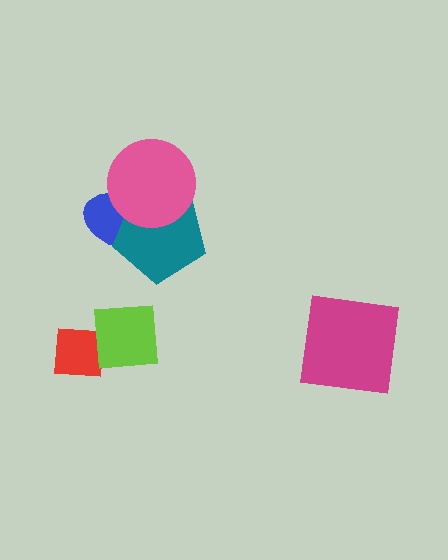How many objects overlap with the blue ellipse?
2 objects overlap with the blue ellipse.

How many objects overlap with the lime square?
1 object overlaps with the lime square.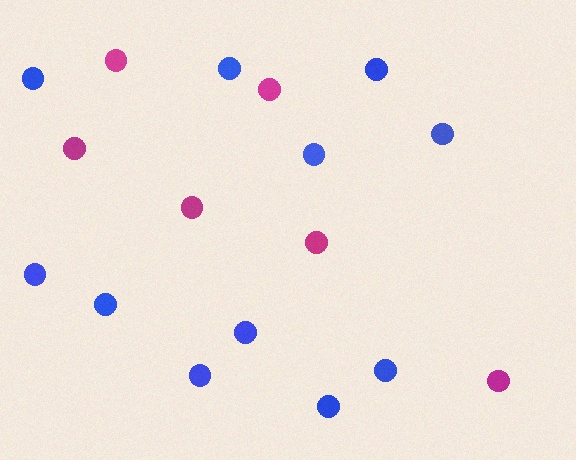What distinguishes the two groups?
There are 2 groups: one group of magenta circles (6) and one group of blue circles (11).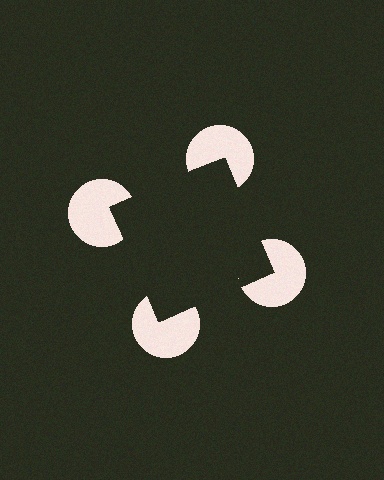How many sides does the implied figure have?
4 sides.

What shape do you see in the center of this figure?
An illusory square — its edges are inferred from the aligned wedge cuts in the pac-man discs, not physically drawn.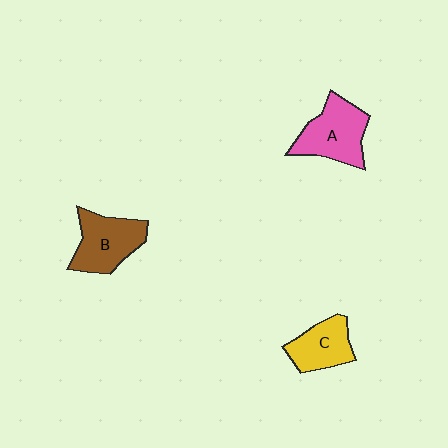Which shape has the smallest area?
Shape C (yellow).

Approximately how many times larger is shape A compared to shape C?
Approximately 1.3 times.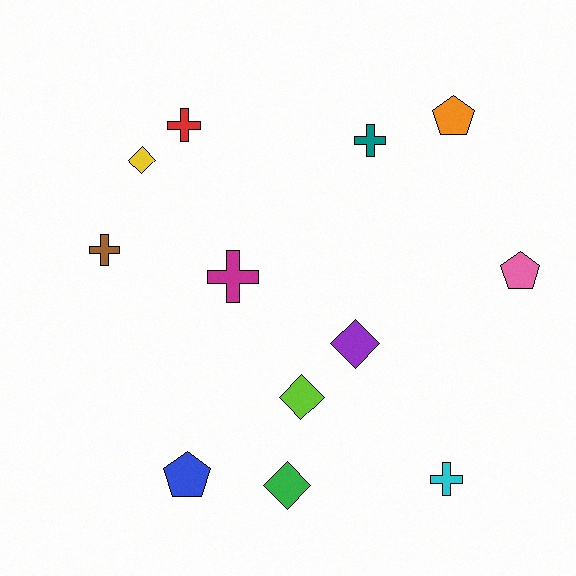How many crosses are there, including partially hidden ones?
There are 5 crosses.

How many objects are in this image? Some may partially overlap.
There are 12 objects.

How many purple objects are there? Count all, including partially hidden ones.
There is 1 purple object.